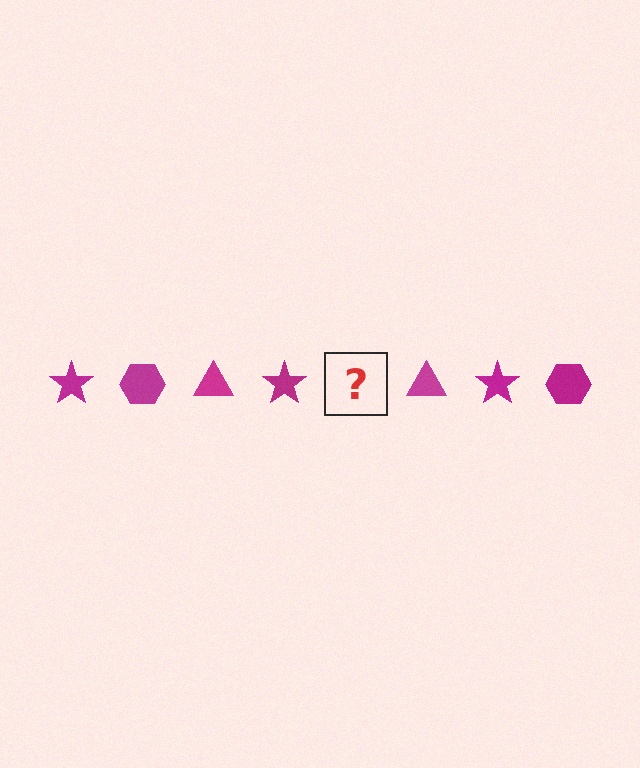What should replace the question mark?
The question mark should be replaced with a magenta hexagon.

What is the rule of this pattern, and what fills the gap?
The rule is that the pattern cycles through star, hexagon, triangle shapes in magenta. The gap should be filled with a magenta hexagon.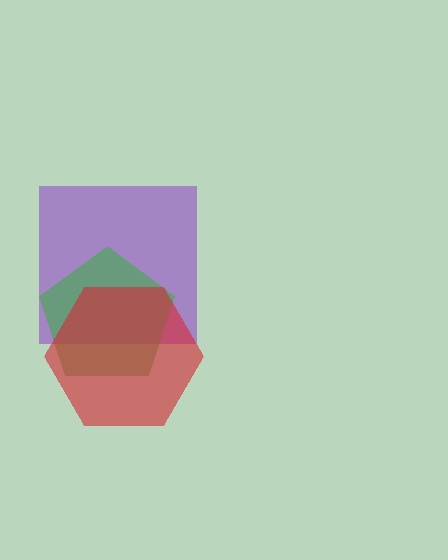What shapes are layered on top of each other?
The layered shapes are: a purple square, a green pentagon, a red hexagon.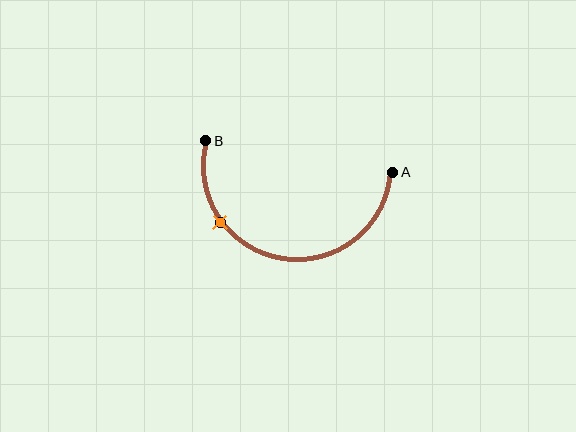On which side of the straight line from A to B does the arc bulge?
The arc bulges below the straight line connecting A and B.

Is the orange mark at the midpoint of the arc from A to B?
No. The orange mark lies on the arc but is closer to endpoint B. The arc midpoint would be at the point on the curve equidistant along the arc from both A and B.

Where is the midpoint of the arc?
The arc midpoint is the point on the curve farthest from the straight line joining A and B. It sits below that line.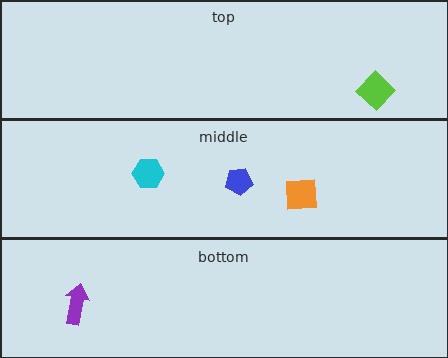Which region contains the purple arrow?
The bottom region.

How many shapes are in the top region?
1.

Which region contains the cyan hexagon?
The middle region.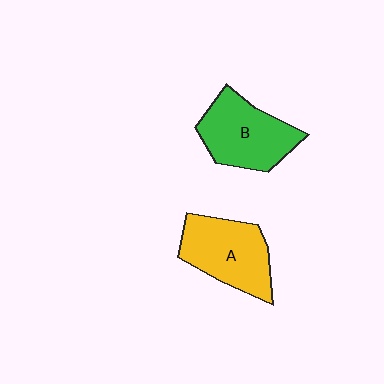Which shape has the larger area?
Shape A (yellow).